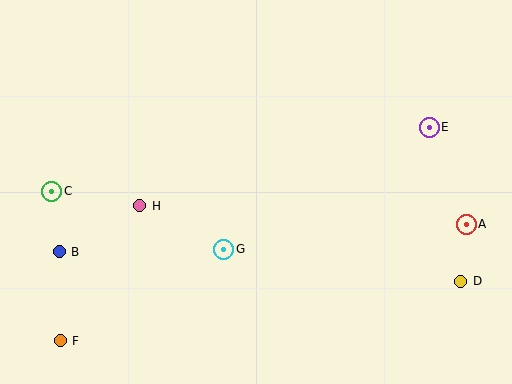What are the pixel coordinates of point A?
Point A is at (466, 224).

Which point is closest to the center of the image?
Point G at (224, 249) is closest to the center.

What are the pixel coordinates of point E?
Point E is at (429, 127).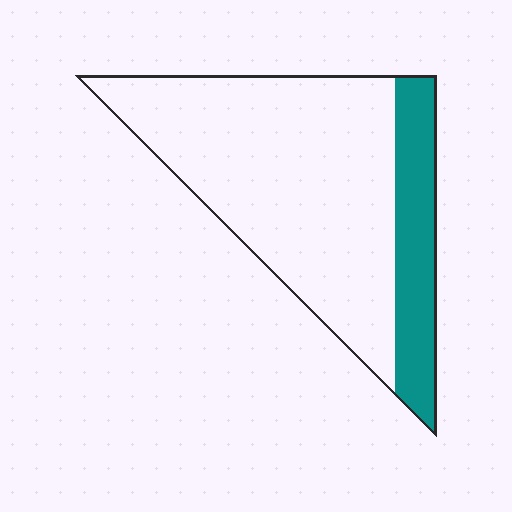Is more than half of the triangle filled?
No.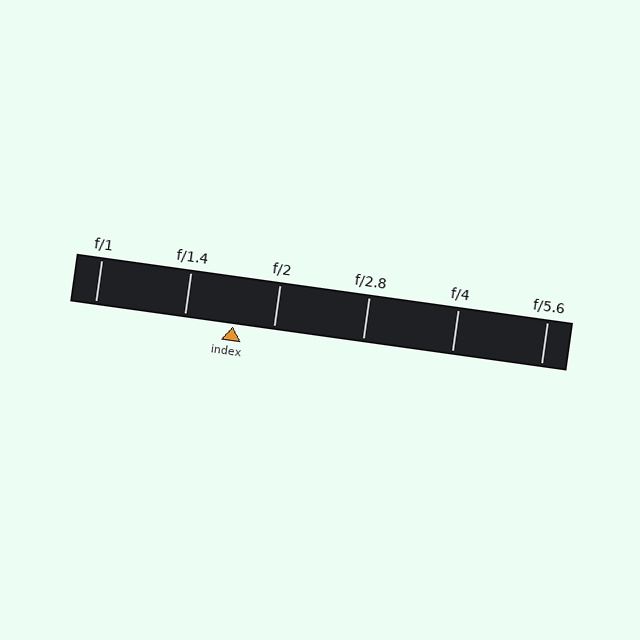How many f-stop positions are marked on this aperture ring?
There are 6 f-stop positions marked.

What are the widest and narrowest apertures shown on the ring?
The widest aperture shown is f/1 and the narrowest is f/5.6.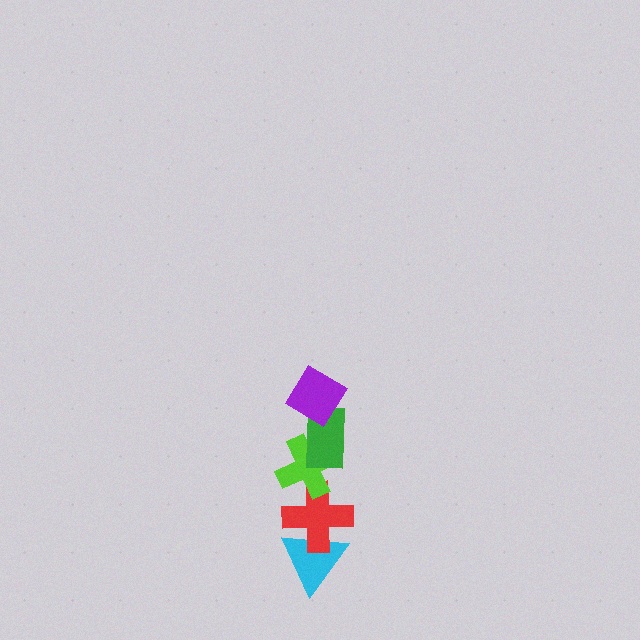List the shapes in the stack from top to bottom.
From top to bottom: the purple diamond, the green rectangle, the lime cross, the red cross, the cyan triangle.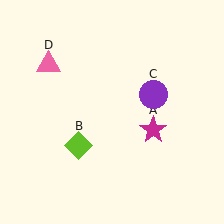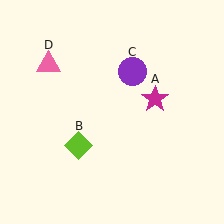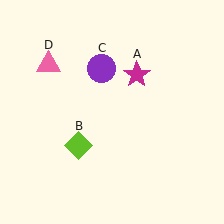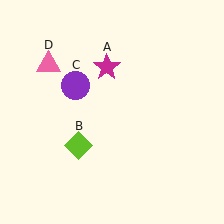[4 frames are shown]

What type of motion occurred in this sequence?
The magenta star (object A), purple circle (object C) rotated counterclockwise around the center of the scene.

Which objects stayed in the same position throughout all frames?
Lime diamond (object B) and pink triangle (object D) remained stationary.